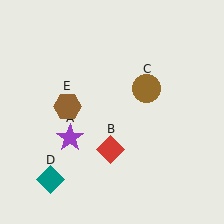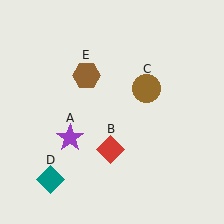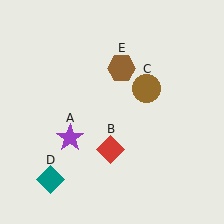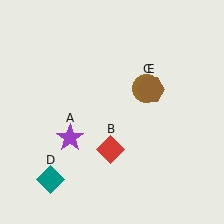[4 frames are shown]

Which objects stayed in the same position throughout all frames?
Purple star (object A) and red diamond (object B) and brown circle (object C) and teal diamond (object D) remained stationary.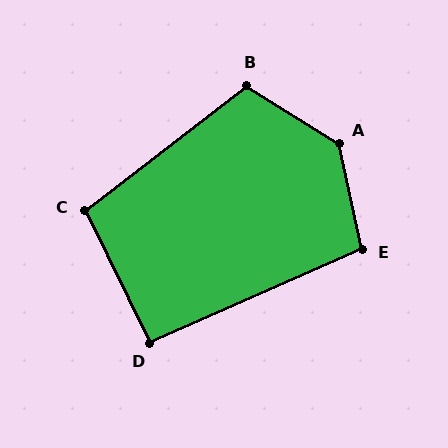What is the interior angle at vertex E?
Approximately 102 degrees (obtuse).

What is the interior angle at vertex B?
Approximately 110 degrees (obtuse).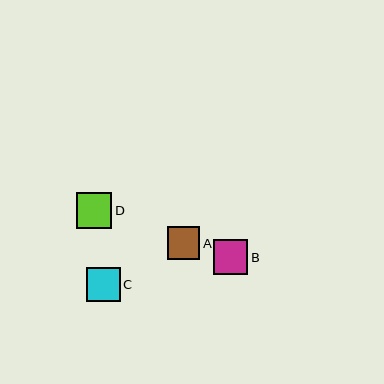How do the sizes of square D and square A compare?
Square D and square A are approximately the same size.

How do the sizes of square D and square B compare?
Square D and square B are approximately the same size.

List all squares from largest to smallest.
From largest to smallest: D, B, C, A.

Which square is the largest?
Square D is the largest with a size of approximately 36 pixels.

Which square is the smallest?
Square A is the smallest with a size of approximately 33 pixels.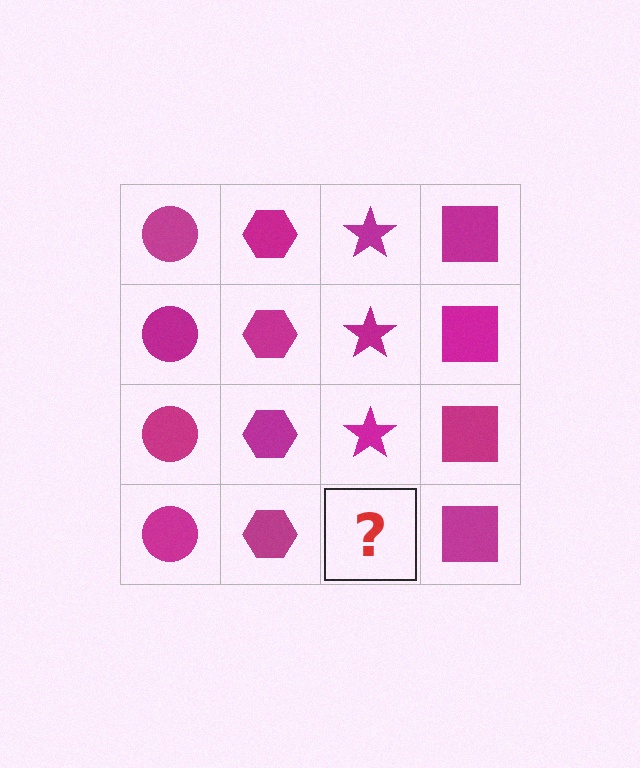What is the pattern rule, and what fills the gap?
The rule is that each column has a consistent shape. The gap should be filled with a magenta star.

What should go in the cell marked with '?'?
The missing cell should contain a magenta star.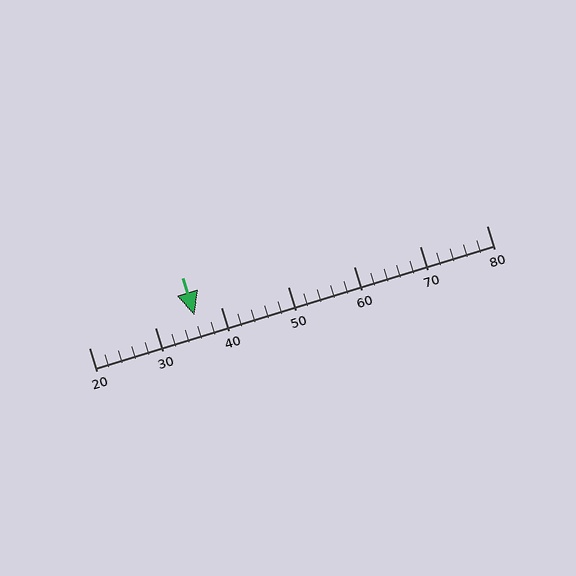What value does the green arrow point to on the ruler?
The green arrow points to approximately 36.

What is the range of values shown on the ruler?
The ruler shows values from 20 to 80.